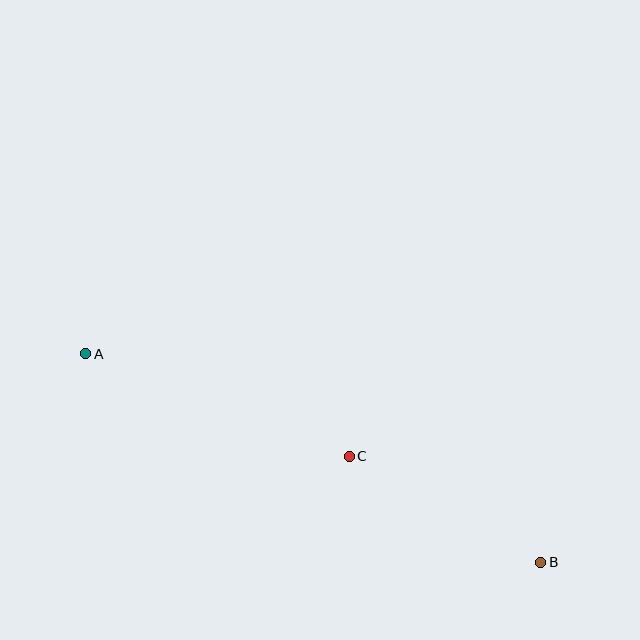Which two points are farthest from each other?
Points A and B are farthest from each other.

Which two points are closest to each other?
Points B and C are closest to each other.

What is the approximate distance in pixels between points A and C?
The distance between A and C is approximately 283 pixels.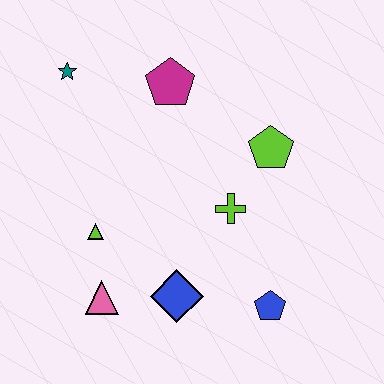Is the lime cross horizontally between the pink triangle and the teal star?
No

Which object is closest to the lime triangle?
The pink triangle is closest to the lime triangle.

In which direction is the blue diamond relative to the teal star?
The blue diamond is below the teal star.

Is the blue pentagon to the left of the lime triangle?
No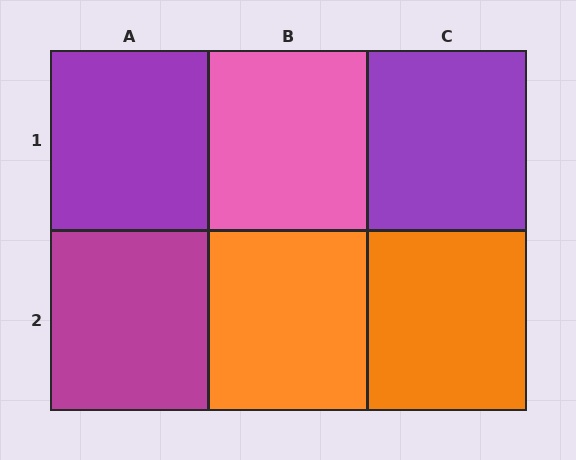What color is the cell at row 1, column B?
Pink.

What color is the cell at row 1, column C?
Purple.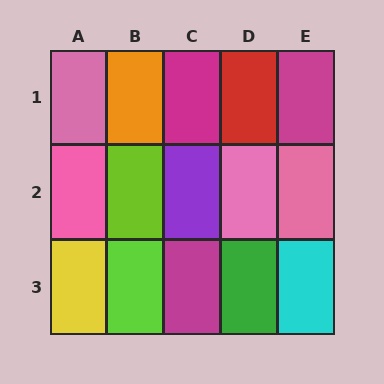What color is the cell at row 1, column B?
Orange.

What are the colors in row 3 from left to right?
Yellow, lime, magenta, green, cyan.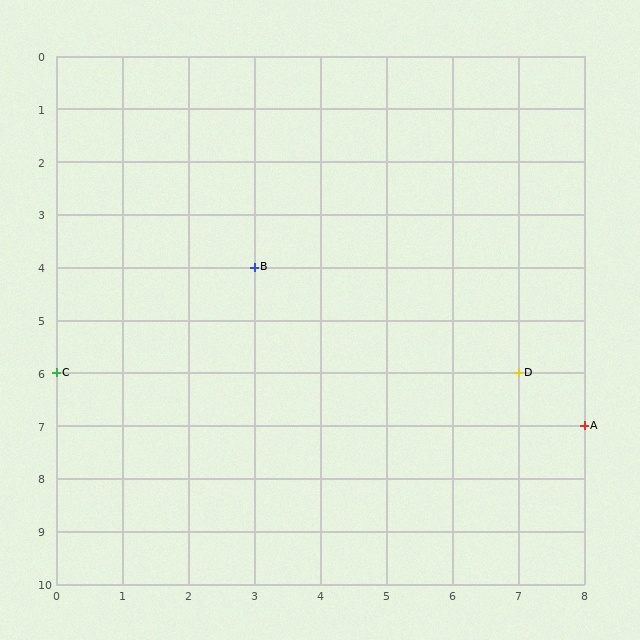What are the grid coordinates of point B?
Point B is at grid coordinates (3, 4).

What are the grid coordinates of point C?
Point C is at grid coordinates (0, 6).